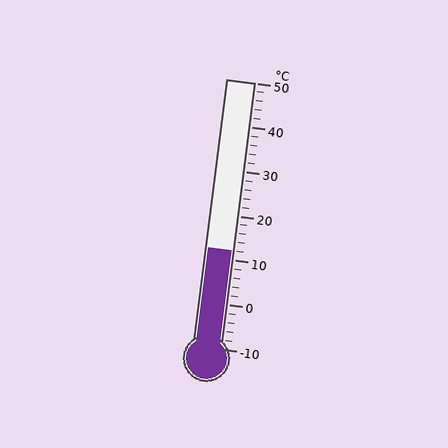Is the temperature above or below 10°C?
The temperature is above 10°C.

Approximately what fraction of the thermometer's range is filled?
The thermometer is filled to approximately 35% of its range.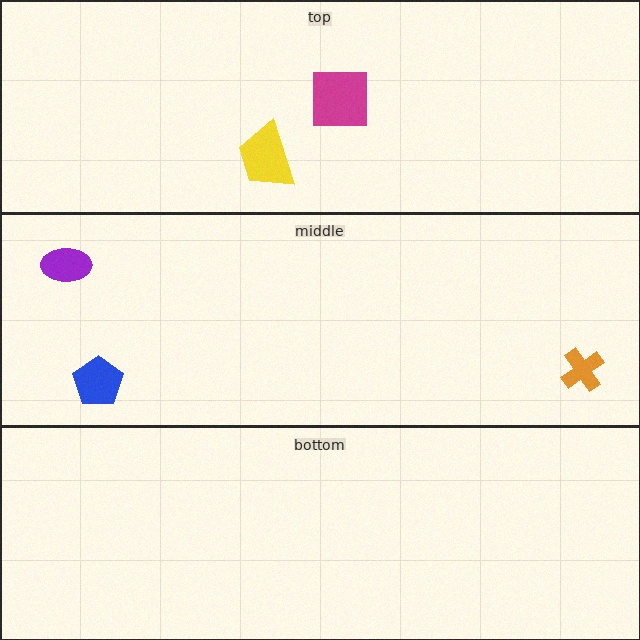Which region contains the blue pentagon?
The middle region.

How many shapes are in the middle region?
3.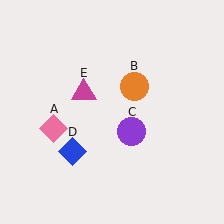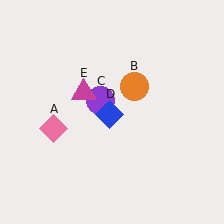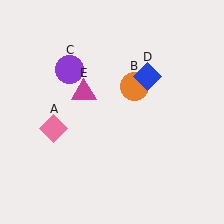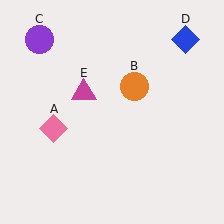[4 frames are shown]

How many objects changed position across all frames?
2 objects changed position: purple circle (object C), blue diamond (object D).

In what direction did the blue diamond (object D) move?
The blue diamond (object D) moved up and to the right.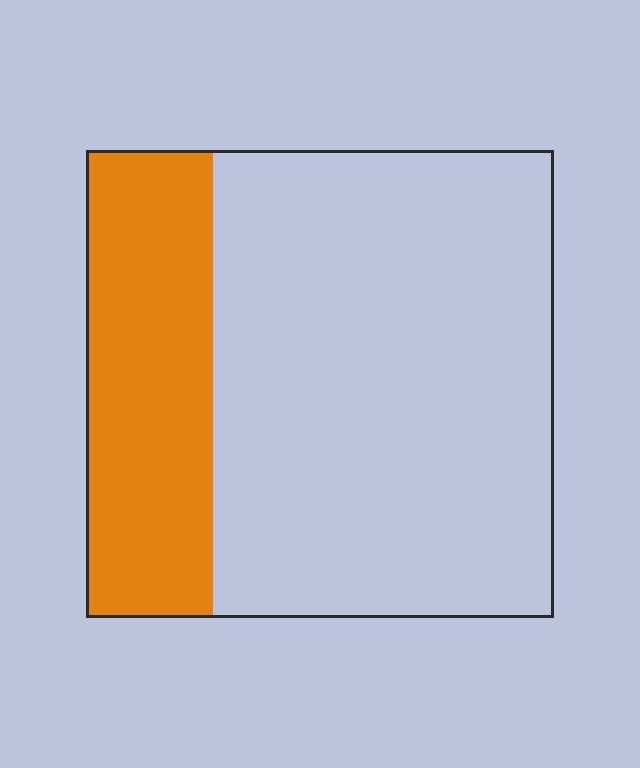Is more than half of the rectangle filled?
No.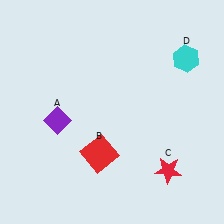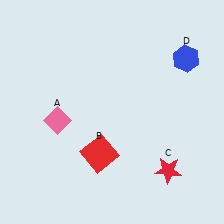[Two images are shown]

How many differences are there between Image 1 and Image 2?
There are 2 differences between the two images.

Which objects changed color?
A changed from purple to pink. D changed from cyan to blue.